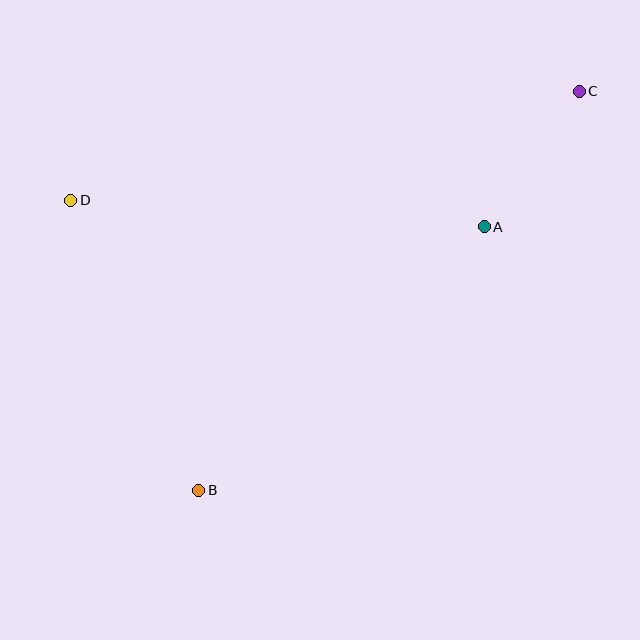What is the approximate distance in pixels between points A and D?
The distance between A and D is approximately 414 pixels.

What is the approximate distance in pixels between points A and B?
The distance between A and B is approximately 388 pixels.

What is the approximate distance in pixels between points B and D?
The distance between B and D is approximately 317 pixels.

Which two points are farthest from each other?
Points B and C are farthest from each other.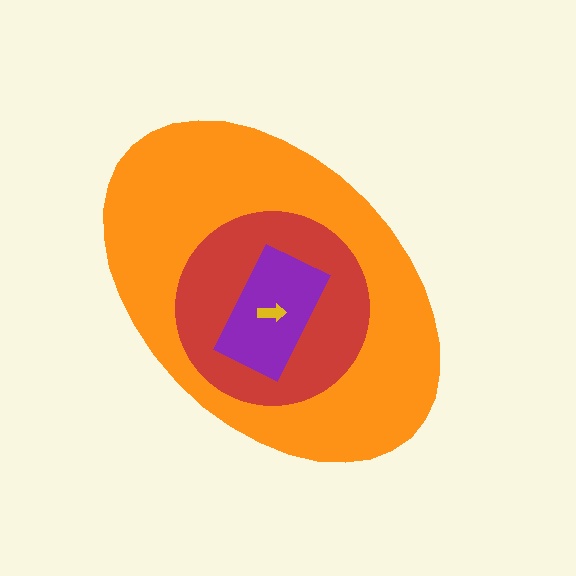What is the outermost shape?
The orange ellipse.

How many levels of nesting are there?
4.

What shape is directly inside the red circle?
The purple rectangle.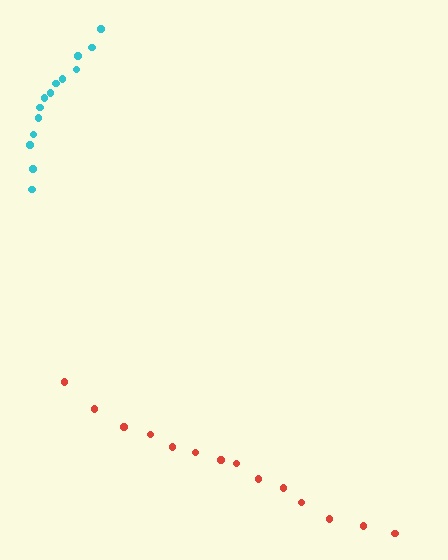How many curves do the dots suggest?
There are 2 distinct paths.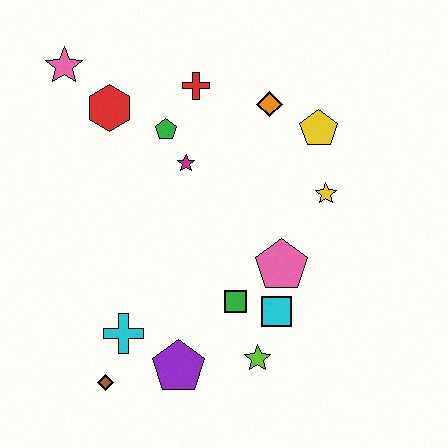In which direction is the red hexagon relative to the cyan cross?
The red hexagon is above the cyan cross.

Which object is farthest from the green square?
The pink star is farthest from the green square.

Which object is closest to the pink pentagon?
The cyan square is closest to the pink pentagon.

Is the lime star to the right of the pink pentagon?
No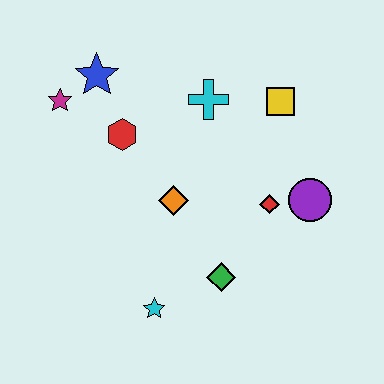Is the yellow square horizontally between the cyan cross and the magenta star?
No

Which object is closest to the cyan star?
The green diamond is closest to the cyan star.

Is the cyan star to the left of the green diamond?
Yes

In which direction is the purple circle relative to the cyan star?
The purple circle is to the right of the cyan star.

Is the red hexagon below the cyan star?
No